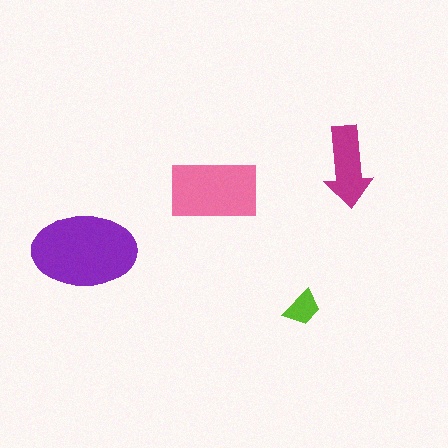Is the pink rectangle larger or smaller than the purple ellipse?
Smaller.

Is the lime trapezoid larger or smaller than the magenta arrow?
Smaller.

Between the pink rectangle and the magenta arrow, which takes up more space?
The pink rectangle.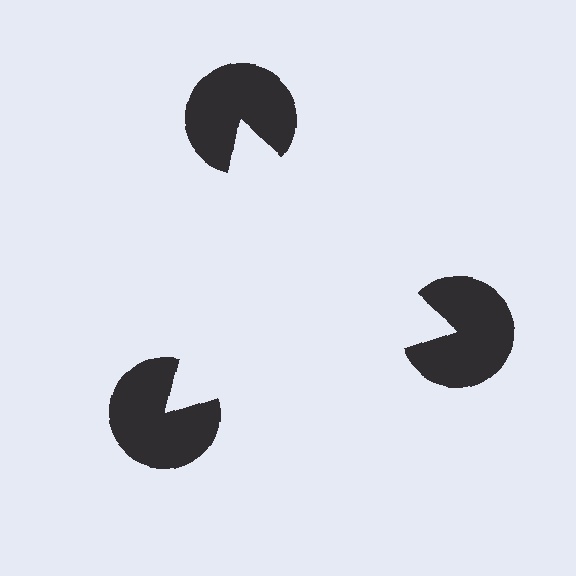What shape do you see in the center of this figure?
An illusory triangle — its edges are inferred from the aligned wedge cuts in the pac-man discs, not physically drawn.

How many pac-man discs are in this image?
There are 3 — one at each vertex of the illusory triangle.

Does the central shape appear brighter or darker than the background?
It typically appears slightly brighter than the background, even though no actual brightness change is drawn.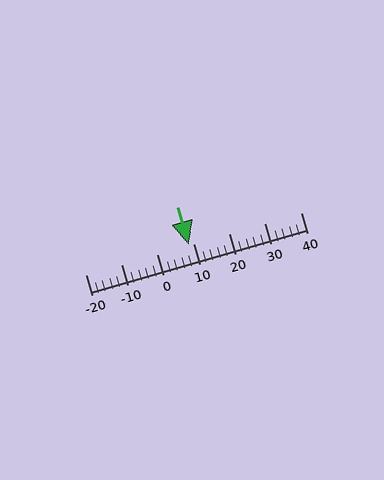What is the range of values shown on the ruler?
The ruler shows values from -20 to 40.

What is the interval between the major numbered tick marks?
The major tick marks are spaced 10 units apart.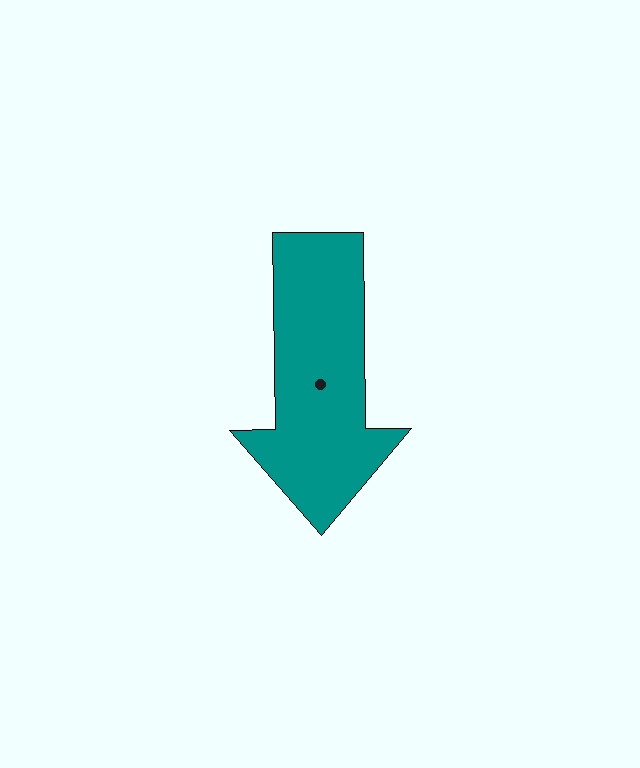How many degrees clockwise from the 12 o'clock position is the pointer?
Approximately 179 degrees.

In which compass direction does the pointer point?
South.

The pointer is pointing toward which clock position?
Roughly 6 o'clock.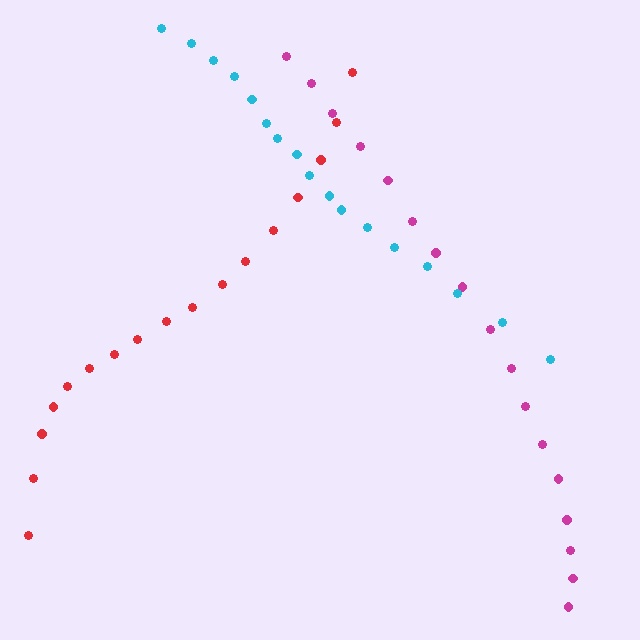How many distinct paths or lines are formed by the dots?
There are 3 distinct paths.